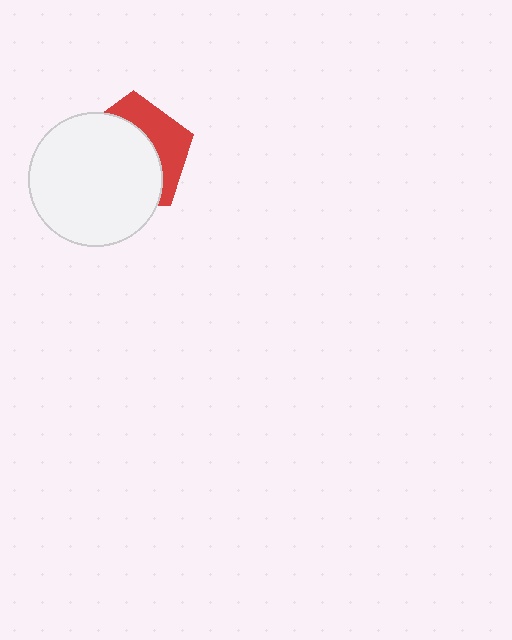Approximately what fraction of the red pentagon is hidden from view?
Roughly 64% of the red pentagon is hidden behind the white circle.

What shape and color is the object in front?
The object in front is a white circle.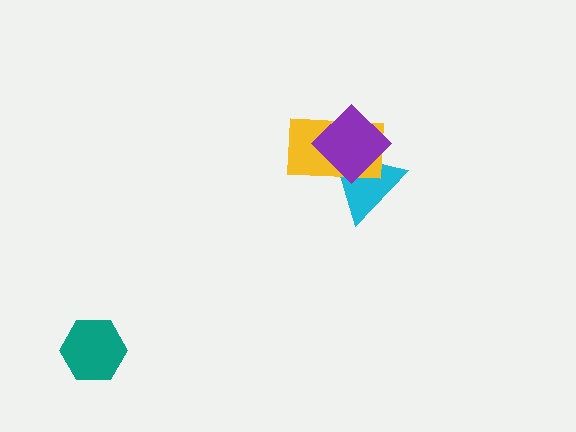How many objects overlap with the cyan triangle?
2 objects overlap with the cyan triangle.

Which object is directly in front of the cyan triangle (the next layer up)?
The yellow rectangle is directly in front of the cyan triangle.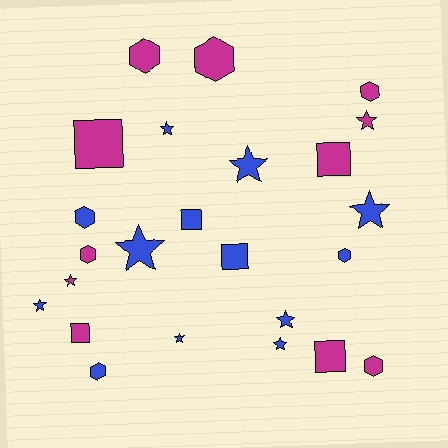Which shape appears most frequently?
Star, with 10 objects.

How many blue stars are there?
There are 8 blue stars.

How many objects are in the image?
There are 24 objects.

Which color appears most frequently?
Blue, with 13 objects.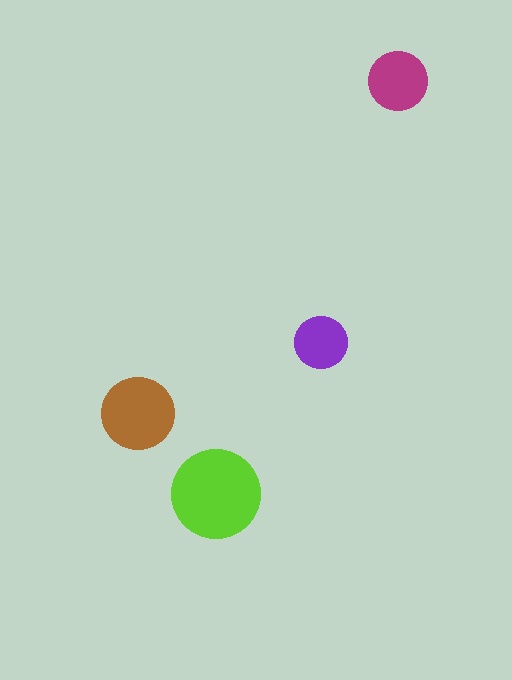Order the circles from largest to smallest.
the lime one, the brown one, the magenta one, the purple one.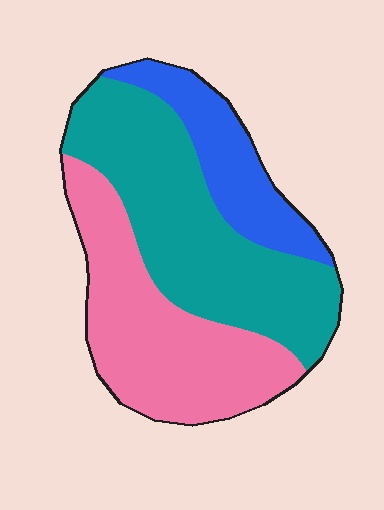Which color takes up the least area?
Blue, at roughly 20%.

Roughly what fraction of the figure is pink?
Pink covers 37% of the figure.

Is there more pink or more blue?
Pink.